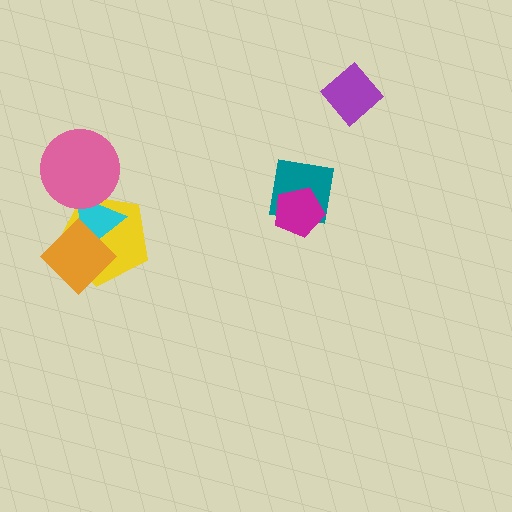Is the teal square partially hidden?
Yes, it is partially covered by another shape.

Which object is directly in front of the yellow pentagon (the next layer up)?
The cyan triangle is directly in front of the yellow pentagon.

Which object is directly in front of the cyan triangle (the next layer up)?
The pink circle is directly in front of the cyan triangle.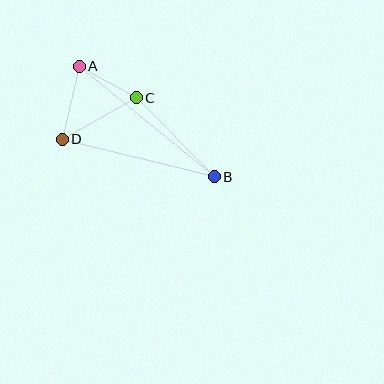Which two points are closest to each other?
Points A and C are closest to each other.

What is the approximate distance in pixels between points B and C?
The distance between B and C is approximately 111 pixels.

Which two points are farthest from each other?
Points A and B are farthest from each other.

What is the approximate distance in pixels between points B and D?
The distance between B and D is approximately 157 pixels.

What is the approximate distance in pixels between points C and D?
The distance between C and D is approximately 85 pixels.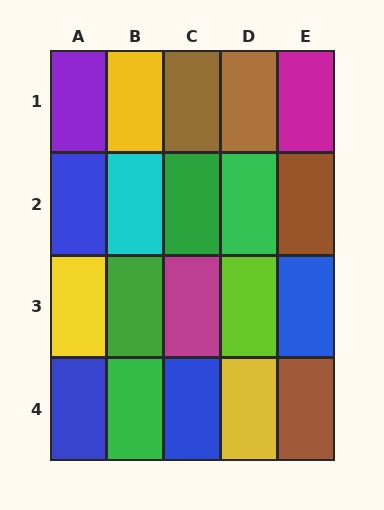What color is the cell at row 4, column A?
Blue.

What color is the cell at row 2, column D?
Green.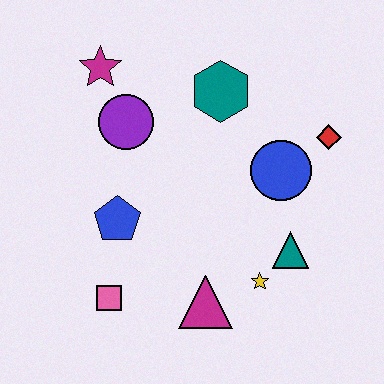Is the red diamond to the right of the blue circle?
Yes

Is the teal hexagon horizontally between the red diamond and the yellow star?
No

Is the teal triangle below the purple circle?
Yes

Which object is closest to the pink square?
The blue pentagon is closest to the pink square.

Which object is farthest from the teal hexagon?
The pink square is farthest from the teal hexagon.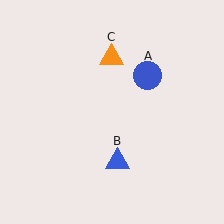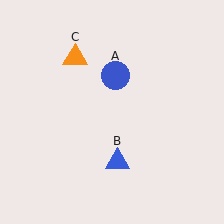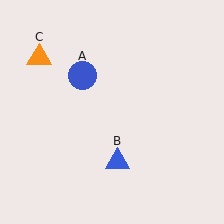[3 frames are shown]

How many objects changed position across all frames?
2 objects changed position: blue circle (object A), orange triangle (object C).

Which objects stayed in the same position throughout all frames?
Blue triangle (object B) remained stationary.